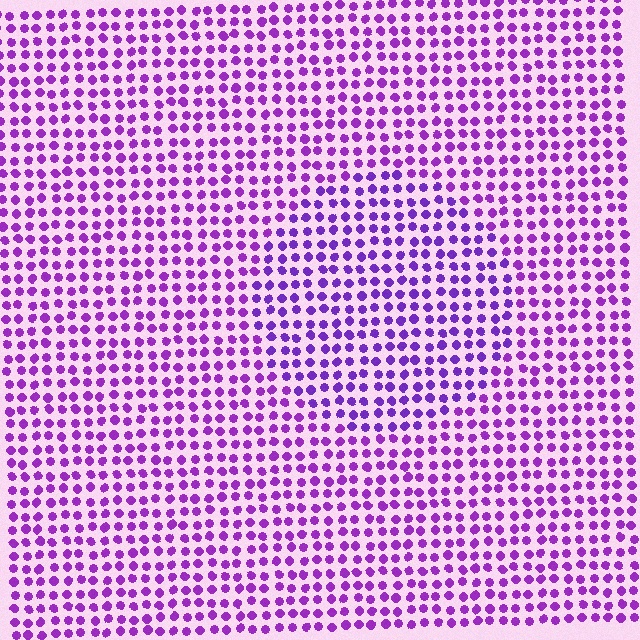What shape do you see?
I see a circle.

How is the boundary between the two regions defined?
The boundary is defined purely by a slight shift in hue (about 16 degrees). Spacing, size, and orientation are identical on both sides.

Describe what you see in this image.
The image is filled with small purple elements in a uniform arrangement. A circle-shaped region is visible where the elements are tinted to a slightly different hue, forming a subtle color boundary.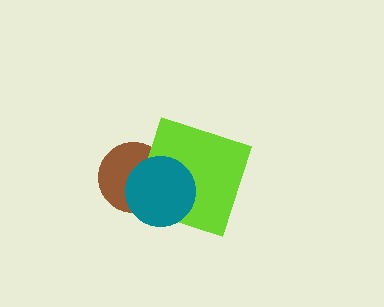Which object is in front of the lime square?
The teal circle is in front of the lime square.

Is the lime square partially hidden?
Yes, it is partially covered by another shape.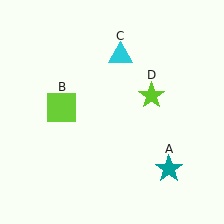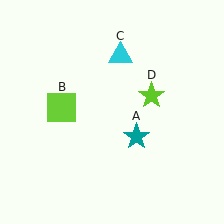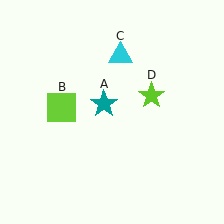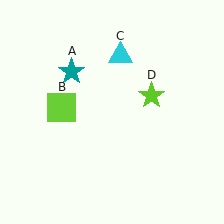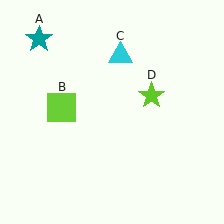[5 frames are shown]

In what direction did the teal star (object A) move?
The teal star (object A) moved up and to the left.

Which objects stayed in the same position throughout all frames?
Lime square (object B) and cyan triangle (object C) and lime star (object D) remained stationary.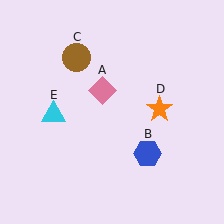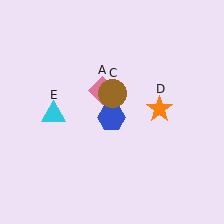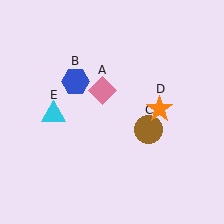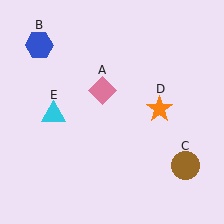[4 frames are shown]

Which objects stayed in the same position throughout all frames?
Pink diamond (object A) and orange star (object D) and cyan triangle (object E) remained stationary.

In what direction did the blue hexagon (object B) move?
The blue hexagon (object B) moved up and to the left.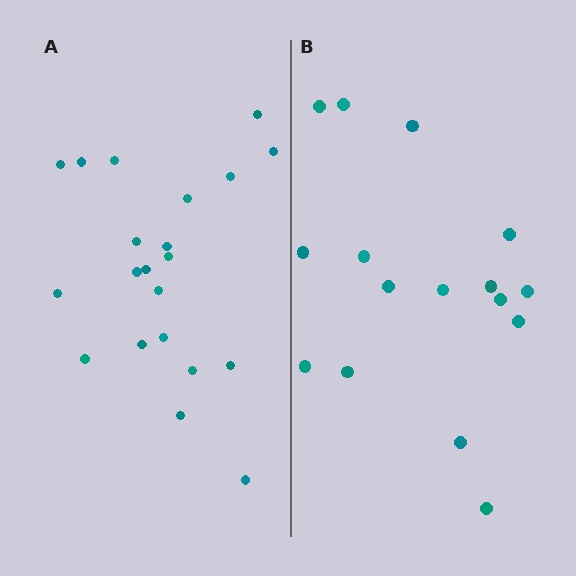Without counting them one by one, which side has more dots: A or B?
Region A (the left region) has more dots.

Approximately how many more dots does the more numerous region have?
Region A has about 5 more dots than region B.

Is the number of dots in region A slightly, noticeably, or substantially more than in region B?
Region A has noticeably more, but not dramatically so. The ratio is roughly 1.3 to 1.